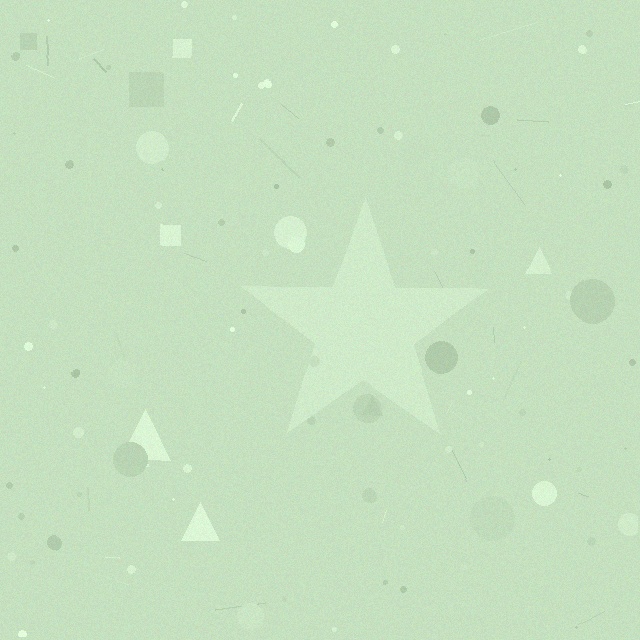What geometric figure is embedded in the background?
A star is embedded in the background.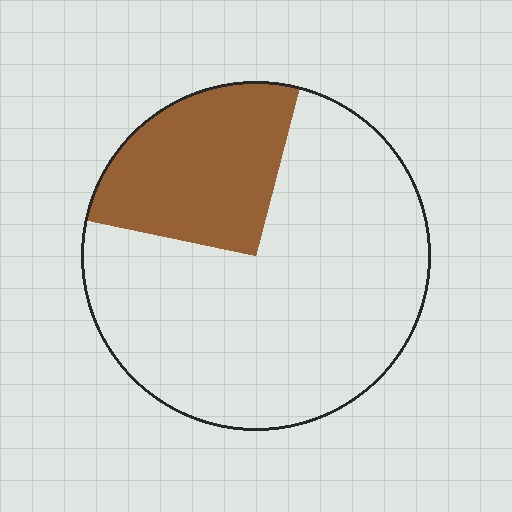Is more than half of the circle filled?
No.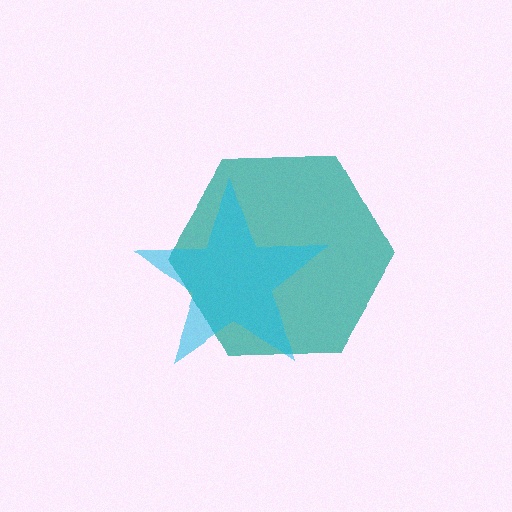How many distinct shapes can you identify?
There are 2 distinct shapes: a teal hexagon, a cyan star.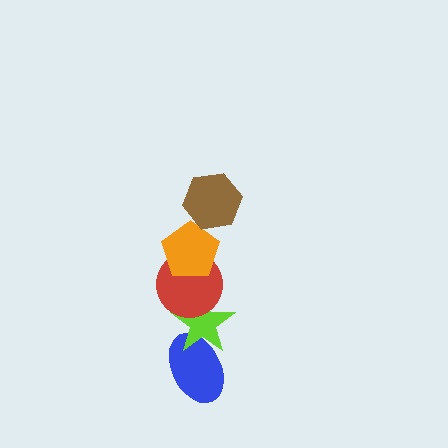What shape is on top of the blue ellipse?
The lime star is on top of the blue ellipse.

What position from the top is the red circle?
The red circle is 3rd from the top.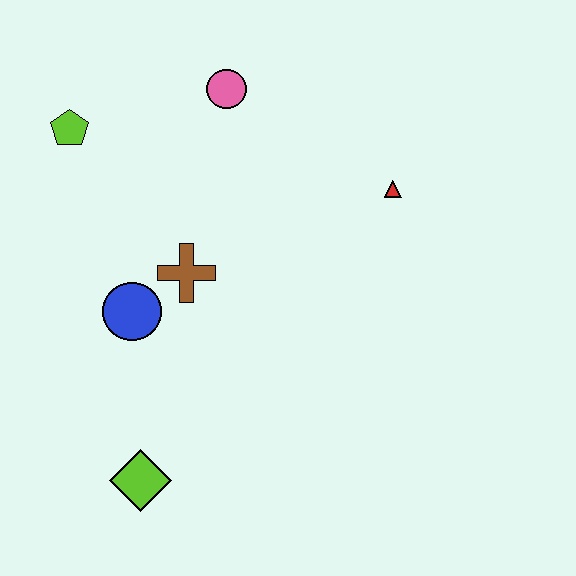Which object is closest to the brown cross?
The blue circle is closest to the brown cross.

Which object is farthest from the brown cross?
The red triangle is farthest from the brown cross.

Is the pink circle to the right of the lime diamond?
Yes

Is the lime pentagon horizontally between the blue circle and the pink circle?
No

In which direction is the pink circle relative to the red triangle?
The pink circle is to the left of the red triangle.